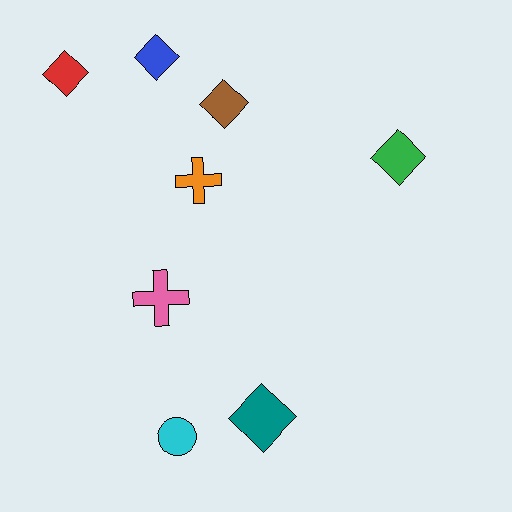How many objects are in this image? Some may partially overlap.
There are 8 objects.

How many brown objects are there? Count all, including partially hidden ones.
There is 1 brown object.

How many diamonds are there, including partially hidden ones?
There are 5 diamonds.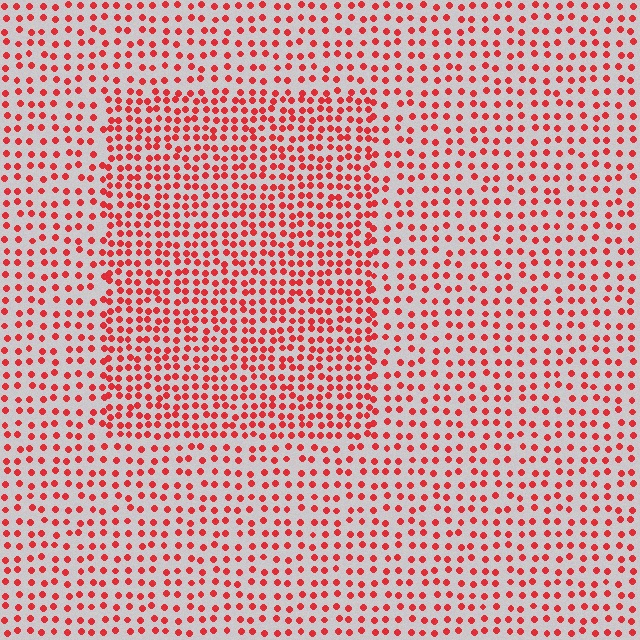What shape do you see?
I see a rectangle.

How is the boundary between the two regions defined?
The boundary is defined by a change in element density (approximately 1.6x ratio). All elements are the same color, size, and shape.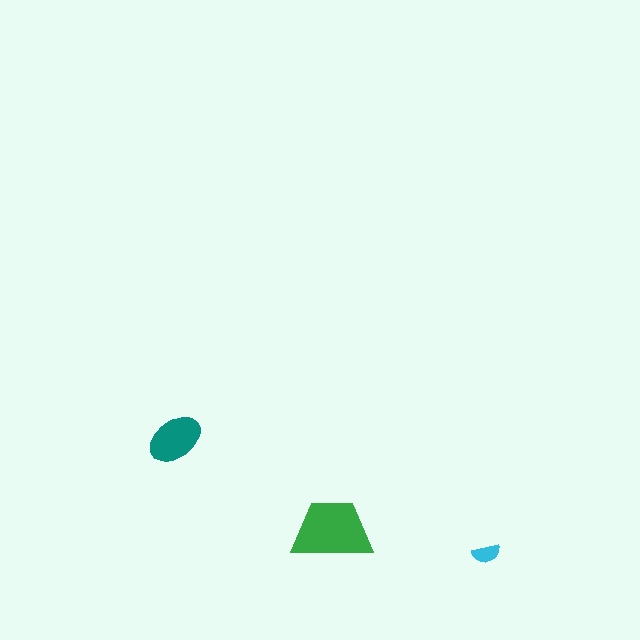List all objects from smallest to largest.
The cyan semicircle, the teal ellipse, the green trapezoid.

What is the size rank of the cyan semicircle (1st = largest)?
3rd.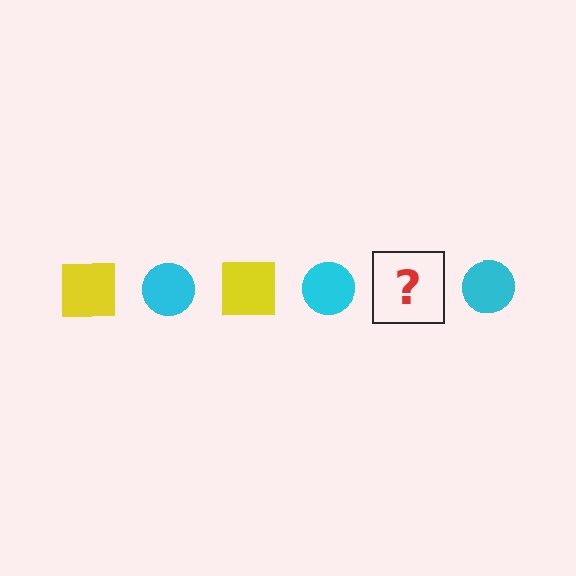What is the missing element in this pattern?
The missing element is a yellow square.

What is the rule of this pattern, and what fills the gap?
The rule is that the pattern alternates between yellow square and cyan circle. The gap should be filled with a yellow square.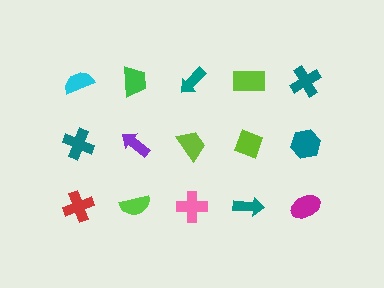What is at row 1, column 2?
A green trapezoid.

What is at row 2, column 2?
A purple arrow.